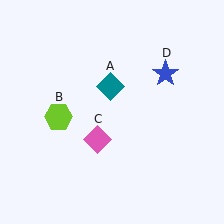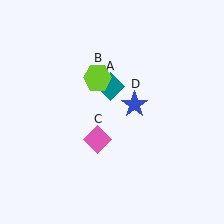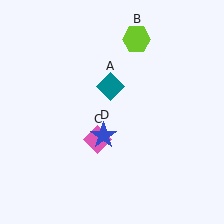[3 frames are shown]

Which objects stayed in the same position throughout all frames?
Teal diamond (object A) and pink diamond (object C) remained stationary.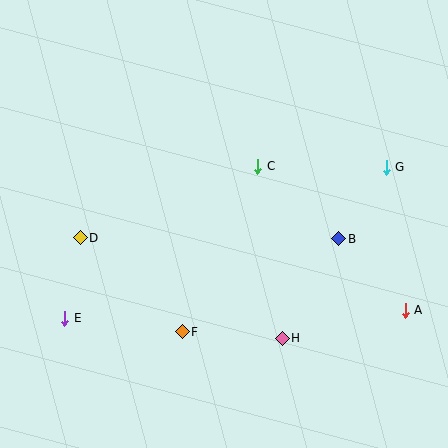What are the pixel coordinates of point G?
Point G is at (386, 167).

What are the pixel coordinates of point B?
Point B is at (339, 239).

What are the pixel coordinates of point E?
Point E is at (65, 318).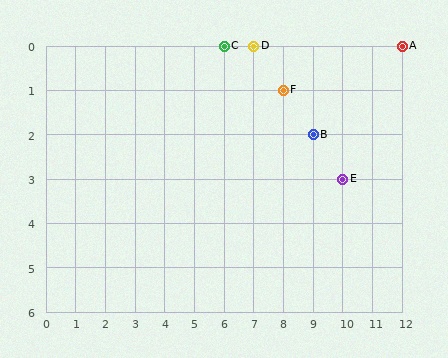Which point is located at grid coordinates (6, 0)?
Point C is at (6, 0).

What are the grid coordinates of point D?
Point D is at grid coordinates (7, 0).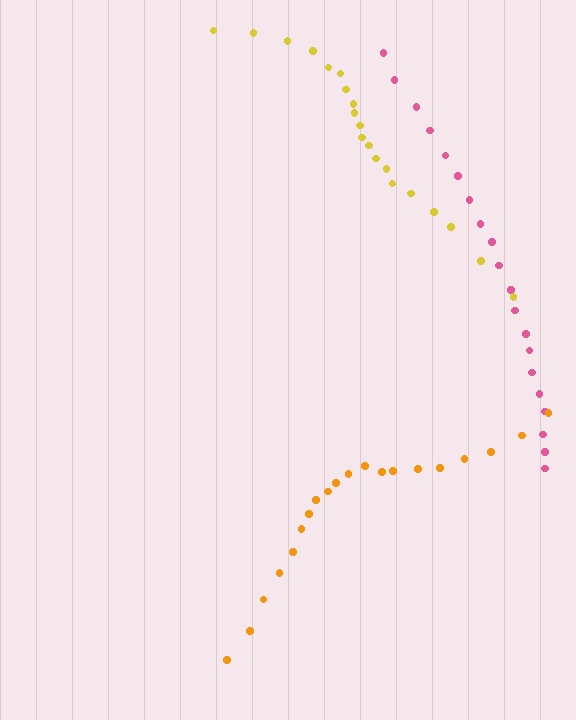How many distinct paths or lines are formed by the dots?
There are 3 distinct paths.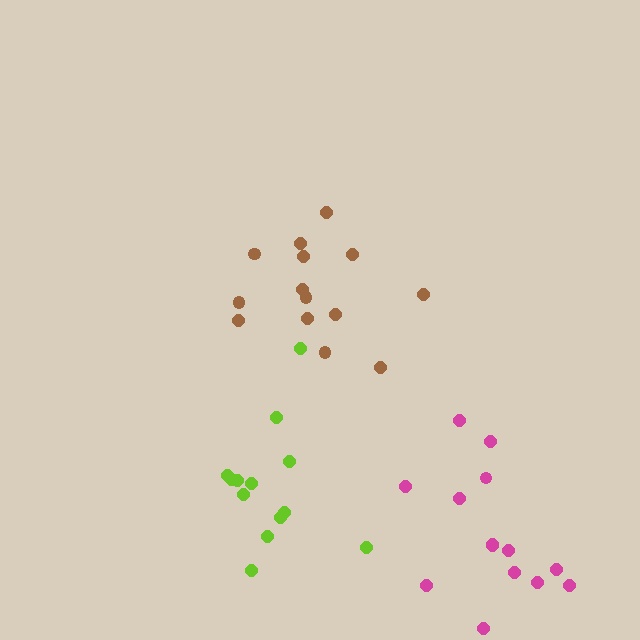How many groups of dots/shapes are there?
There are 3 groups.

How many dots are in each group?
Group 1: 14 dots, Group 2: 13 dots, Group 3: 14 dots (41 total).